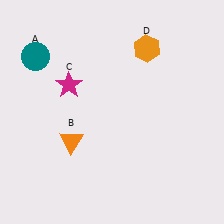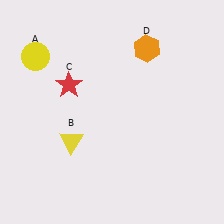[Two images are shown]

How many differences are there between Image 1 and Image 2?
There are 3 differences between the two images.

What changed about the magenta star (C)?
In Image 1, C is magenta. In Image 2, it changed to red.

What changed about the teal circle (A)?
In Image 1, A is teal. In Image 2, it changed to yellow.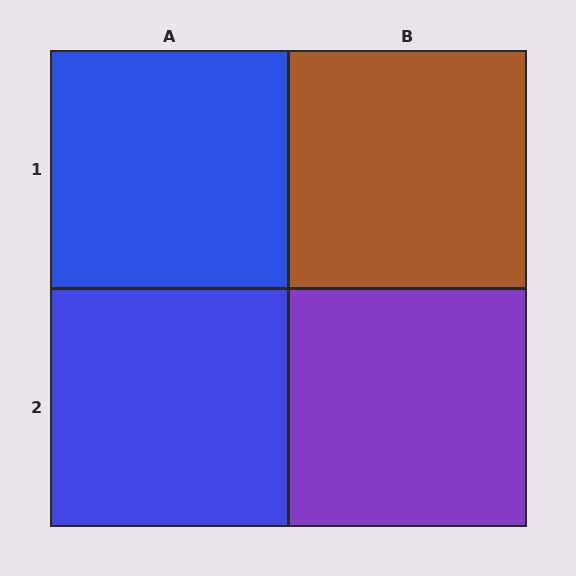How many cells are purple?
1 cell is purple.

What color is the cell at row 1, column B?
Brown.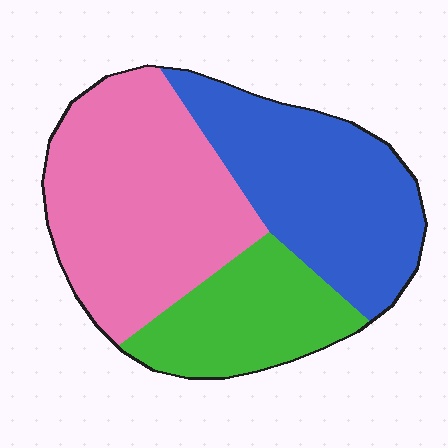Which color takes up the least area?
Green, at roughly 20%.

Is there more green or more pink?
Pink.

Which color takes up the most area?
Pink, at roughly 45%.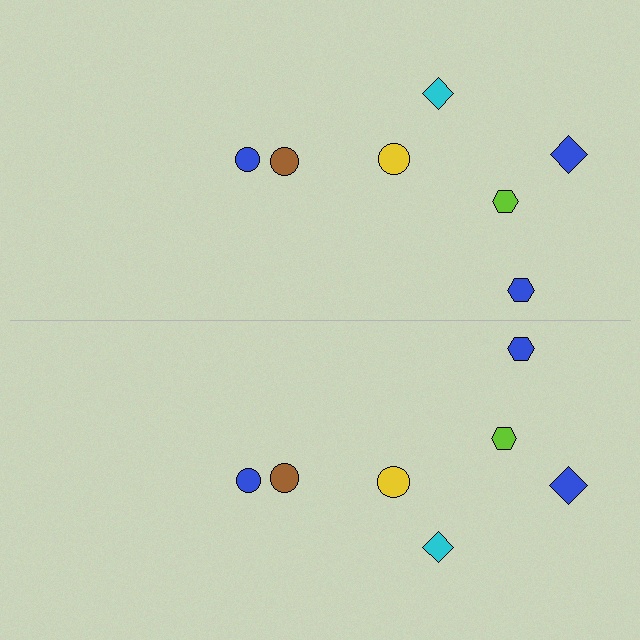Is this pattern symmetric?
Yes, this pattern has bilateral (reflection) symmetry.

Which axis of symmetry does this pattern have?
The pattern has a horizontal axis of symmetry running through the center of the image.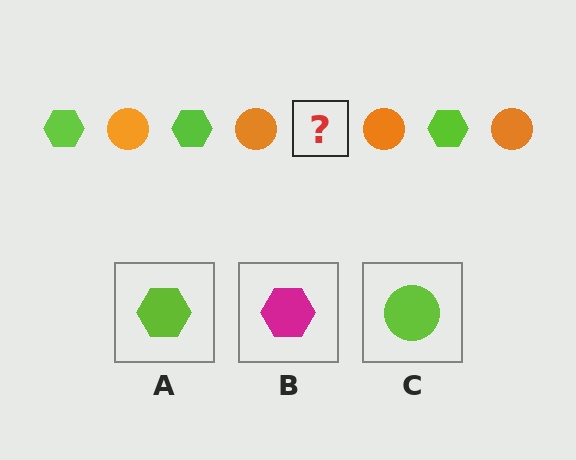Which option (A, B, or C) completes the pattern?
A.